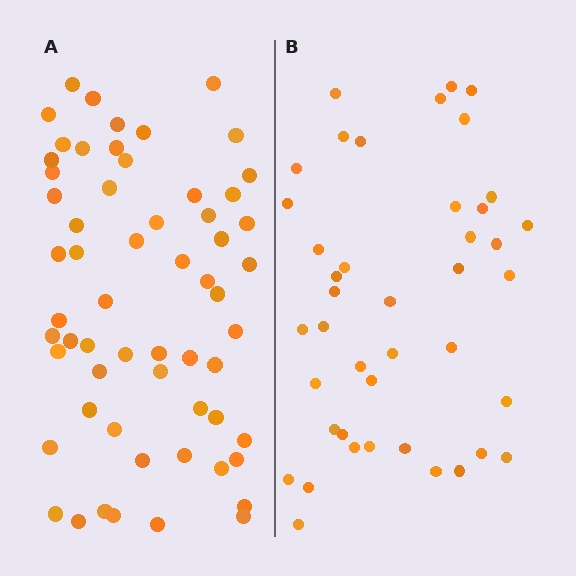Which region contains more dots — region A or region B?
Region A (the left region) has more dots.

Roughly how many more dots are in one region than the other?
Region A has approximately 20 more dots than region B.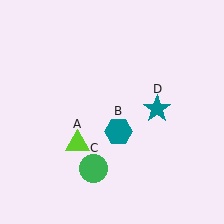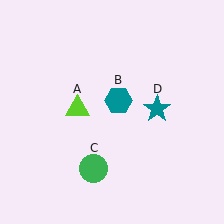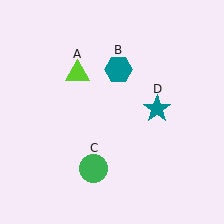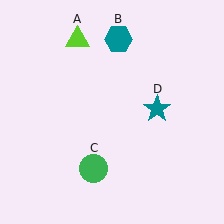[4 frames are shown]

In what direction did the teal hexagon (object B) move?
The teal hexagon (object B) moved up.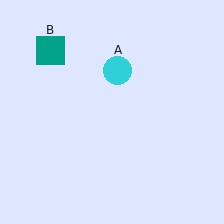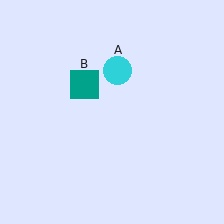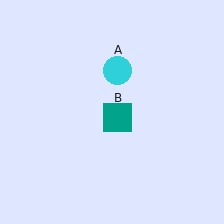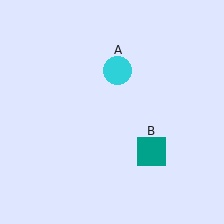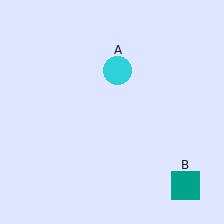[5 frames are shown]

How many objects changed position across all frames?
1 object changed position: teal square (object B).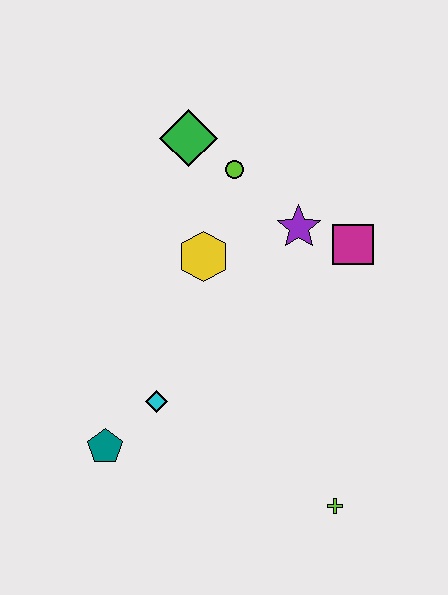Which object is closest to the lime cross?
The cyan diamond is closest to the lime cross.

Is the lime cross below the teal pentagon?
Yes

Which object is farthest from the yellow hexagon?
The lime cross is farthest from the yellow hexagon.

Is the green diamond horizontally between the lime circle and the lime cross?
No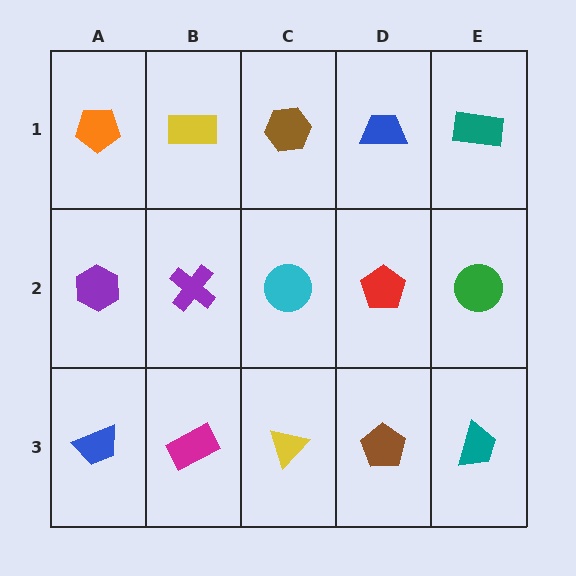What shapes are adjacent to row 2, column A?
An orange pentagon (row 1, column A), a blue trapezoid (row 3, column A), a purple cross (row 2, column B).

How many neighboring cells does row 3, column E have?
2.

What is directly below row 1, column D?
A red pentagon.